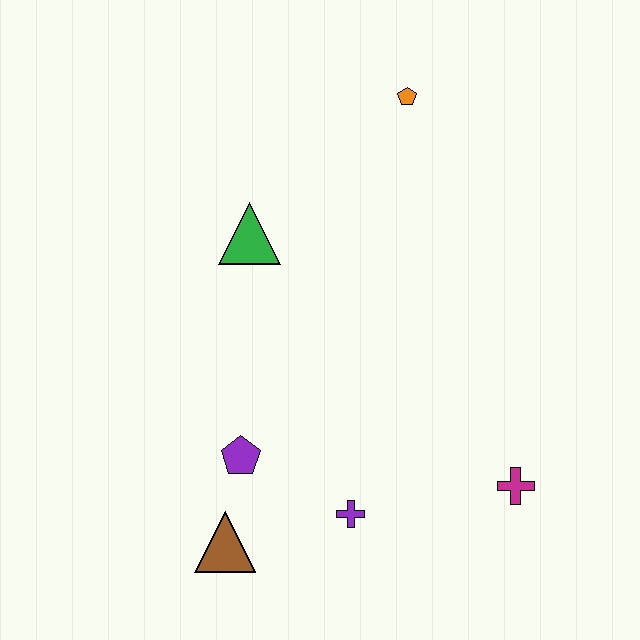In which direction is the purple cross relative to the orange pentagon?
The purple cross is below the orange pentagon.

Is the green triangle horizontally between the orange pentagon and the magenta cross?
No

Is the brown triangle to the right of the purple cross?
No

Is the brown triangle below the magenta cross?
Yes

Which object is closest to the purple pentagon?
The brown triangle is closest to the purple pentagon.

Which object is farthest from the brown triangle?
The orange pentagon is farthest from the brown triangle.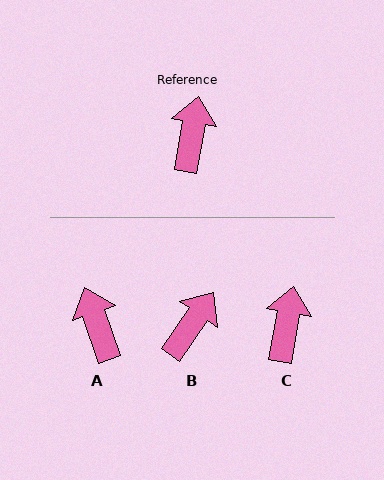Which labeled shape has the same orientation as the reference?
C.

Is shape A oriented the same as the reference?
No, it is off by about 29 degrees.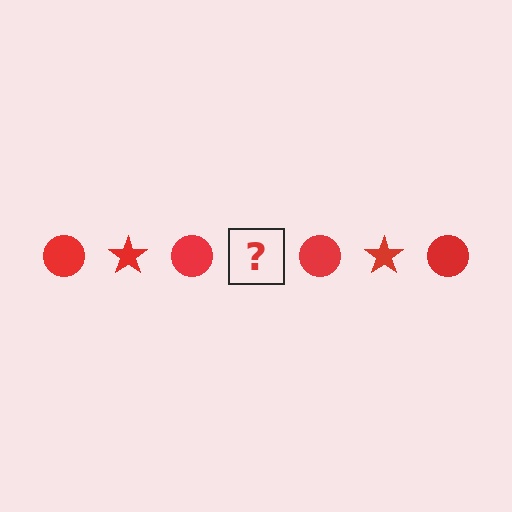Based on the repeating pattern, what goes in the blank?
The blank should be a red star.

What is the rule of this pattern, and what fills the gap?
The rule is that the pattern cycles through circle, star shapes in red. The gap should be filled with a red star.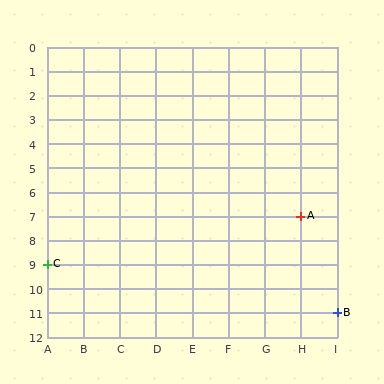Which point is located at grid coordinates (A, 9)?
Point C is at (A, 9).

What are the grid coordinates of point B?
Point B is at grid coordinates (I, 11).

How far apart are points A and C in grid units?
Points A and C are 7 columns and 2 rows apart (about 7.3 grid units diagonally).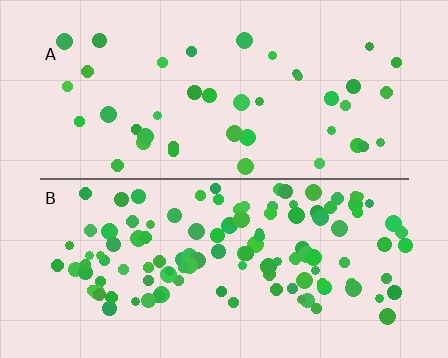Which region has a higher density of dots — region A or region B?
B (the bottom).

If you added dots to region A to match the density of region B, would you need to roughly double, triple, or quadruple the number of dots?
Approximately triple.